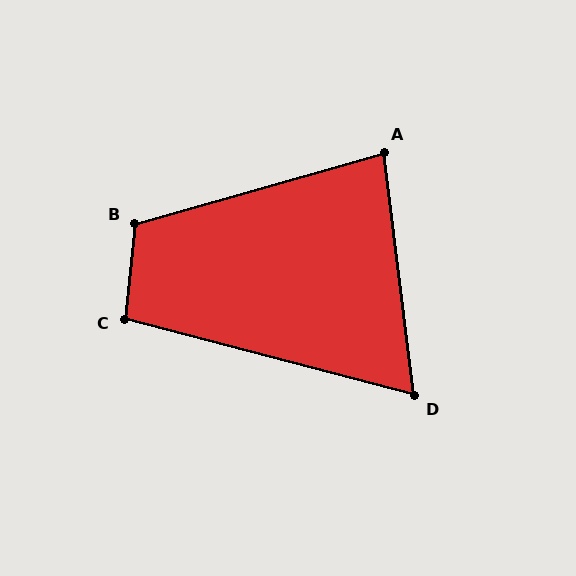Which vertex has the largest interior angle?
B, at approximately 112 degrees.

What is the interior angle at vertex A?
Approximately 81 degrees (acute).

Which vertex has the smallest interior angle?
D, at approximately 68 degrees.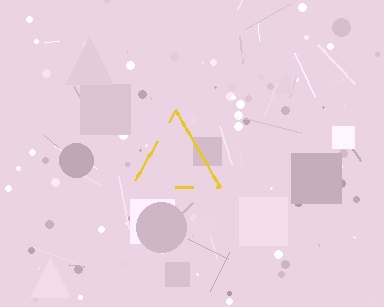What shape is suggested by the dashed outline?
The dashed outline suggests a triangle.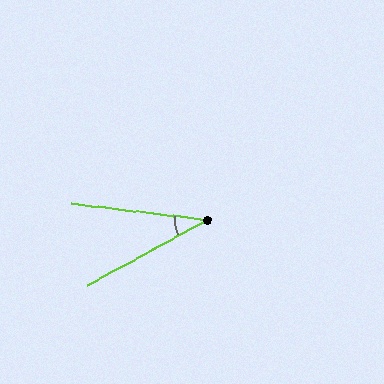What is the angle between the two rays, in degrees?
Approximately 36 degrees.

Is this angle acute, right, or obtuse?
It is acute.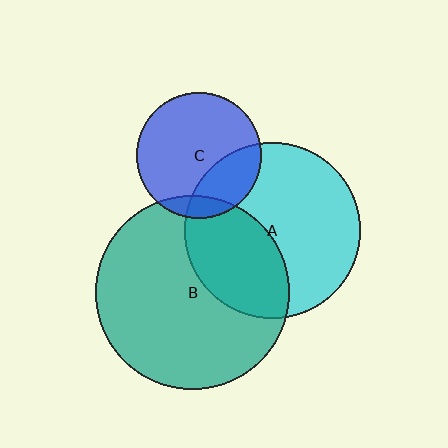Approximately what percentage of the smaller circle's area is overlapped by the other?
Approximately 10%.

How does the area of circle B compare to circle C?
Approximately 2.4 times.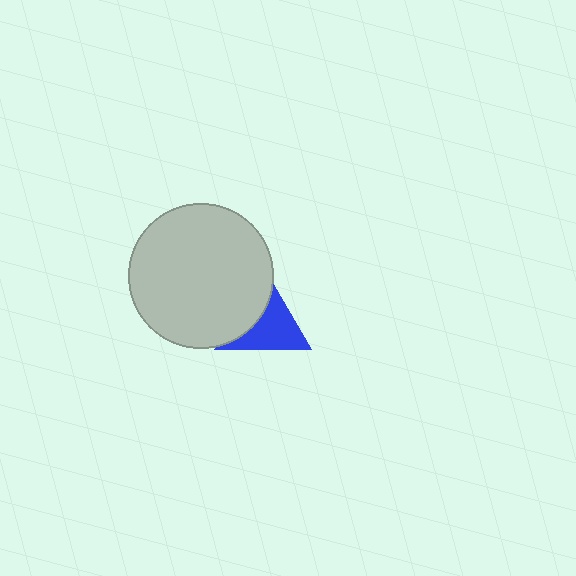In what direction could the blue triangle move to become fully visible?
The blue triangle could move right. That would shift it out from behind the light gray circle entirely.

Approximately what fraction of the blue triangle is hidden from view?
Roughly 42% of the blue triangle is hidden behind the light gray circle.